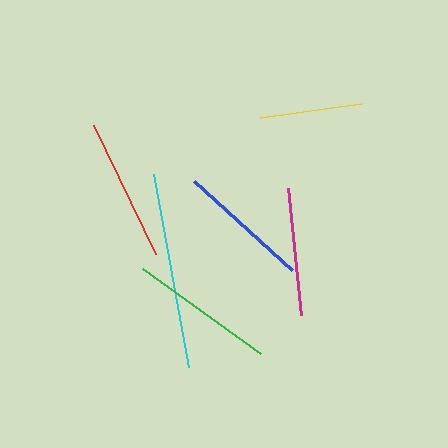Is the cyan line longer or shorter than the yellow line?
The cyan line is longer than the yellow line.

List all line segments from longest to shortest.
From longest to shortest: cyan, green, red, blue, magenta, yellow.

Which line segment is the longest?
The cyan line is the longest at approximately 196 pixels.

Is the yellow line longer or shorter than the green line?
The green line is longer than the yellow line.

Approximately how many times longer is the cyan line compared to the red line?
The cyan line is approximately 1.4 times the length of the red line.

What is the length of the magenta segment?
The magenta segment is approximately 127 pixels long.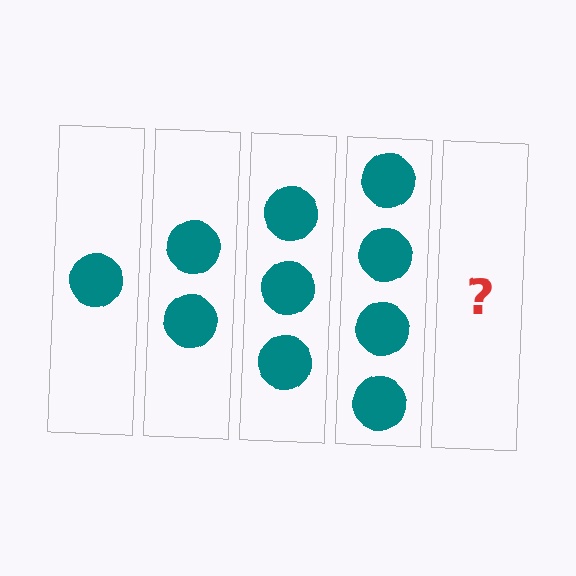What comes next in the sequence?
The next element should be 5 circles.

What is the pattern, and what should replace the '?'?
The pattern is that each step adds one more circle. The '?' should be 5 circles.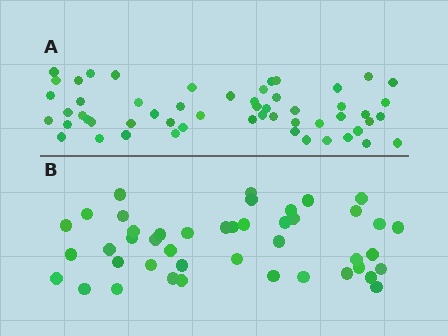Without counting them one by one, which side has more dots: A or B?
Region A (the top region) has more dots.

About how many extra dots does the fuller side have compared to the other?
Region A has roughly 12 or so more dots than region B.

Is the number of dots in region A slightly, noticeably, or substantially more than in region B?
Region A has noticeably more, but not dramatically so. The ratio is roughly 1.2 to 1.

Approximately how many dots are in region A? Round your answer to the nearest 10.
About 60 dots. (The exact count is 55, which rounds to 60.)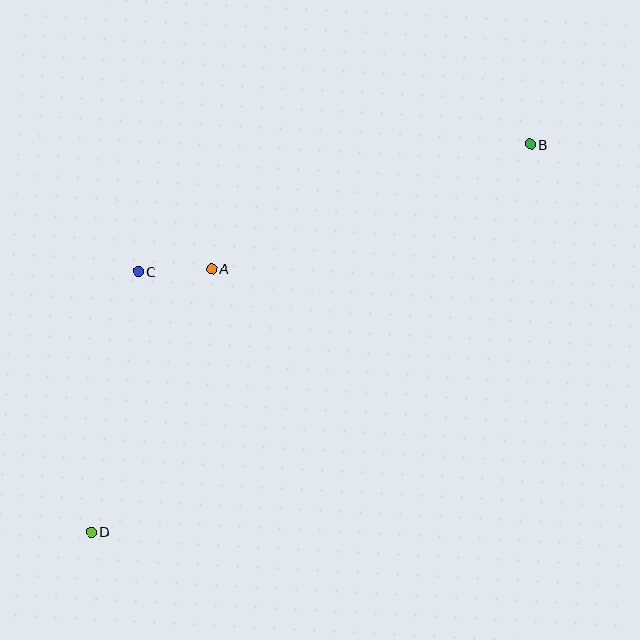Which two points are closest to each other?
Points A and C are closest to each other.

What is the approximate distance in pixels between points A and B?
The distance between A and B is approximately 342 pixels.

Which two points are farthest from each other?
Points B and D are farthest from each other.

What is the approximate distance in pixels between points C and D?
The distance between C and D is approximately 265 pixels.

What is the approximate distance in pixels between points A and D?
The distance between A and D is approximately 290 pixels.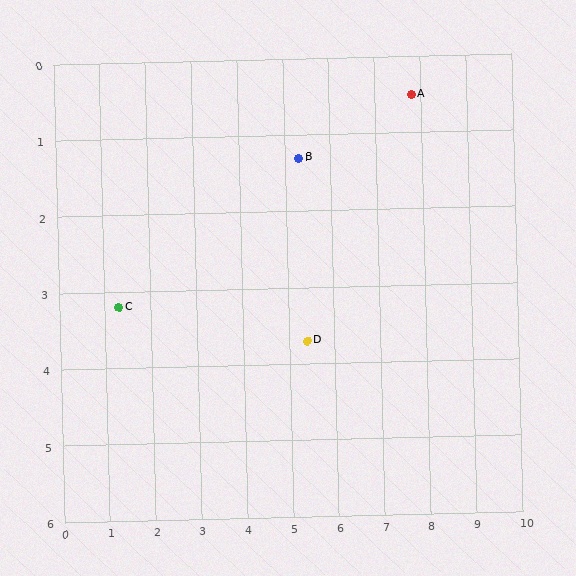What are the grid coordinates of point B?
Point B is at approximately (5.3, 1.3).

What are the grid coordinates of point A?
Point A is at approximately (7.8, 0.5).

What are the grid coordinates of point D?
Point D is at approximately (5.4, 3.7).